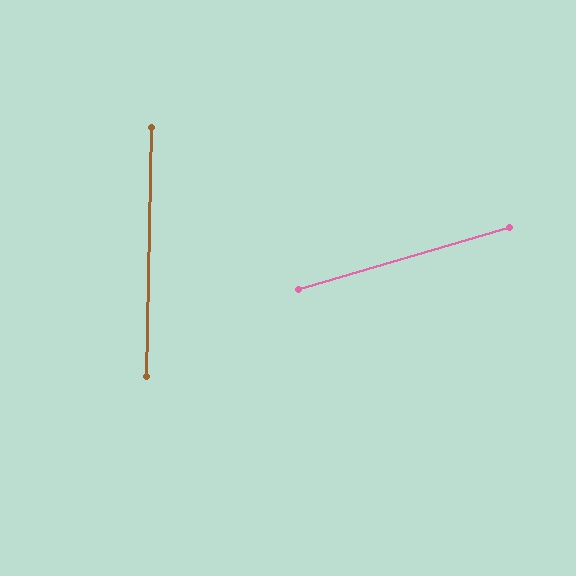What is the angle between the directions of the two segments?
Approximately 72 degrees.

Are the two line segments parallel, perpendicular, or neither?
Neither parallel nor perpendicular — they differ by about 72°.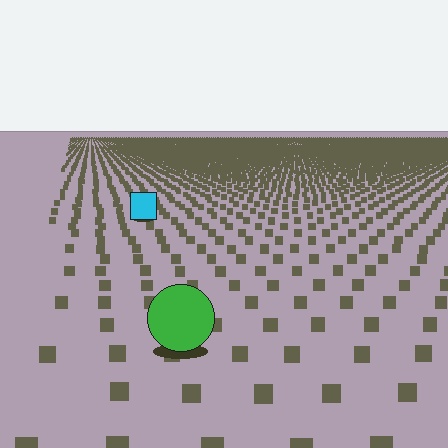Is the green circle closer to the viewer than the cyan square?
Yes. The green circle is closer — you can tell from the texture gradient: the ground texture is coarser near it.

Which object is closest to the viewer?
The green circle is closest. The texture marks near it are larger and more spread out.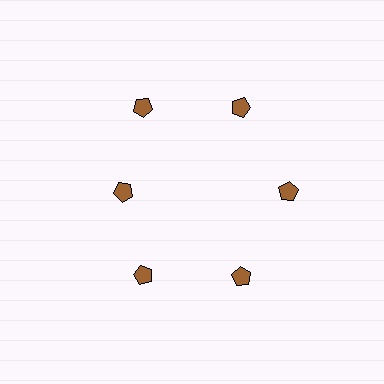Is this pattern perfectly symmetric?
No. The 6 brown pentagons are arranged in a ring, but one element near the 9 o'clock position is pulled inward toward the center, breaking the 6-fold rotational symmetry.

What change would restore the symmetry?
The symmetry would be restored by moving it outward, back onto the ring so that all 6 pentagons sit at equal angles and equal distance from the center.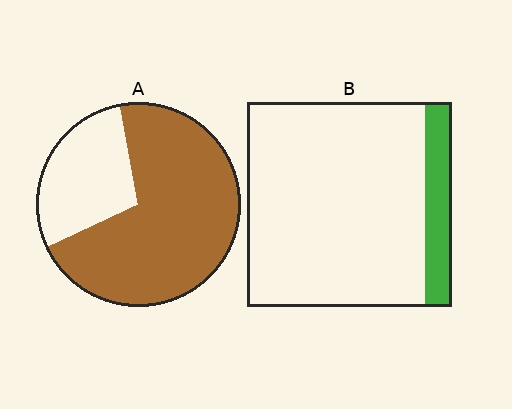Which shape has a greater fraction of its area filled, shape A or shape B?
Shape A.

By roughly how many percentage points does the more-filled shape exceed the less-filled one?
By roughly 60 percentage points (A over B).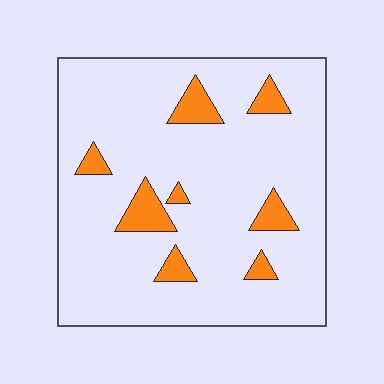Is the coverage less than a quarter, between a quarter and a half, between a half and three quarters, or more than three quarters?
Less than a quarter.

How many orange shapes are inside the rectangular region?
8.